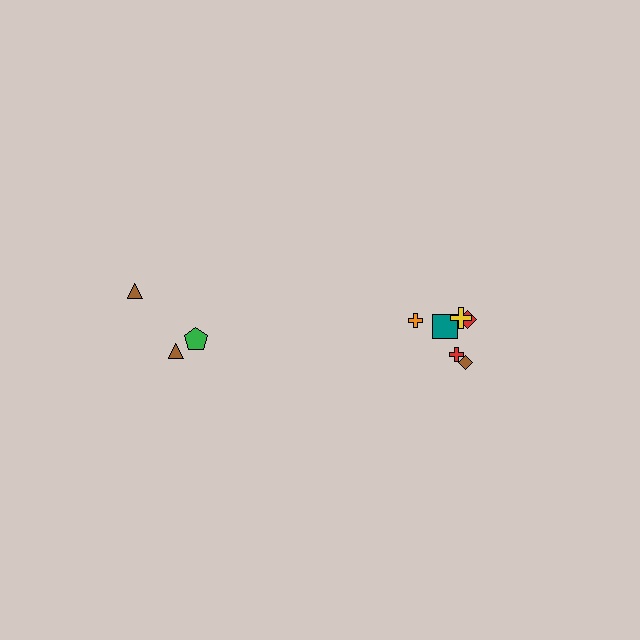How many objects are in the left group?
There are 3 objects.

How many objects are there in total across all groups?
There are 9 objects.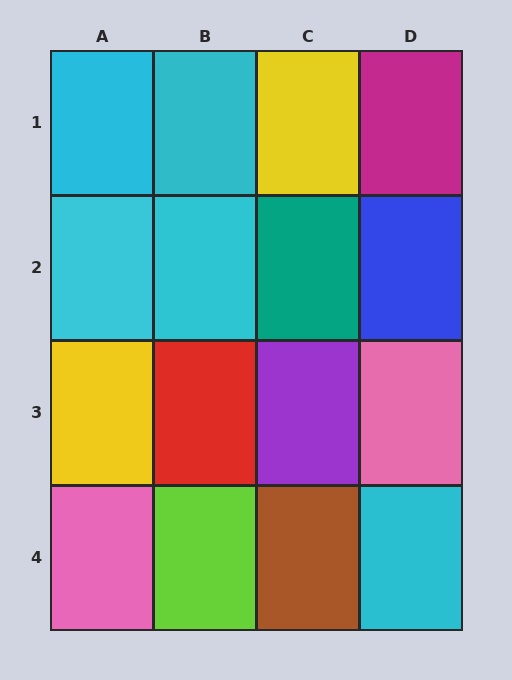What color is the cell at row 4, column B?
Lime.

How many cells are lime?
1 cell is lime.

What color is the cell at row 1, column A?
Cyan.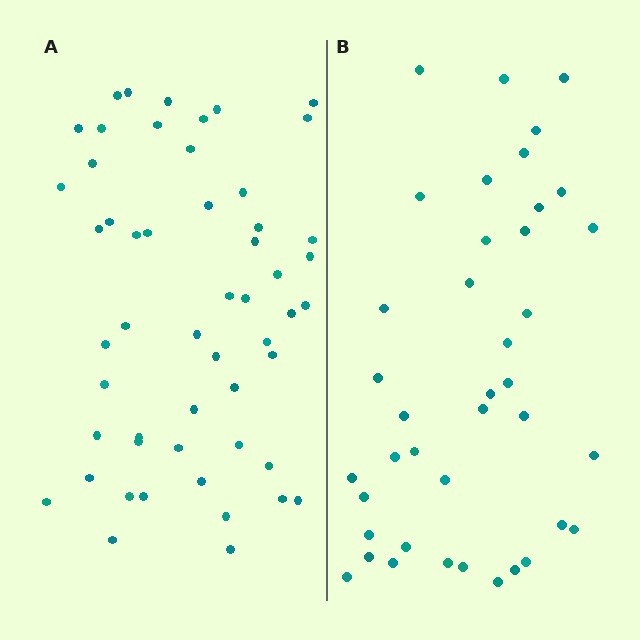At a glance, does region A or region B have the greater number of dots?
Region A (the left region) has more dots.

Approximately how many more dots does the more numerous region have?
Region A has approximately 15 more dots than region B.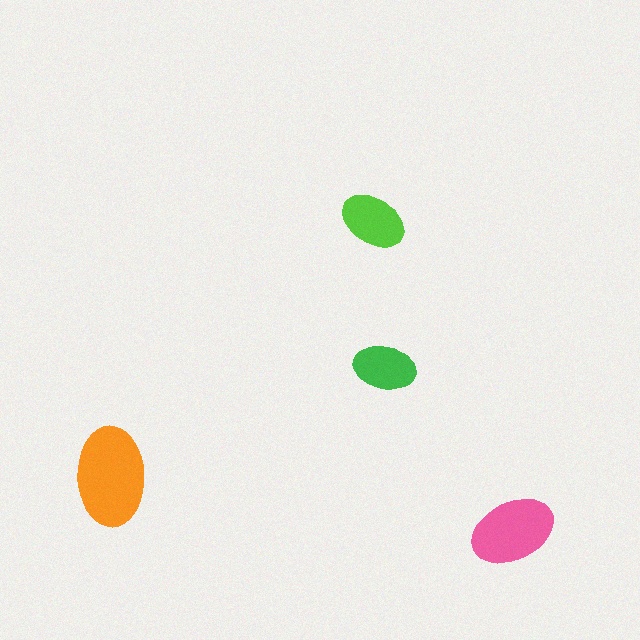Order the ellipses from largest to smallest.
the orange one, the pink one, the lime one, the green one.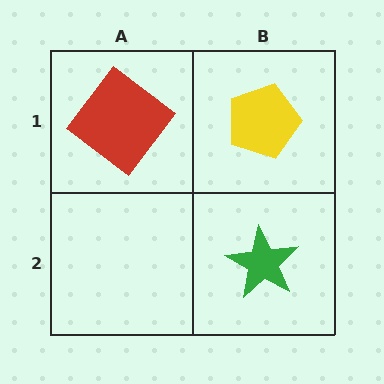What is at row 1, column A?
A red diamond.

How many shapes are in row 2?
1 shape.